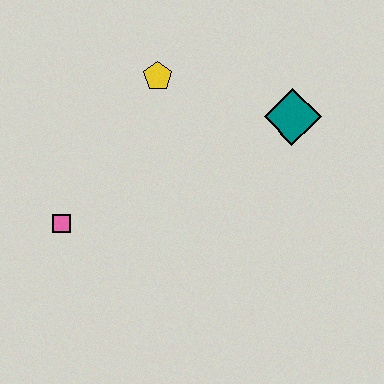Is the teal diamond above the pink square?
Yes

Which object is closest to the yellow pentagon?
The teal diamond is closest to the yellow pentagon.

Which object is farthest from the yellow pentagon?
The pink square is farthest from the yellow pentagon.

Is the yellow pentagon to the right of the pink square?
Yes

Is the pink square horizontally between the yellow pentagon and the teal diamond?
No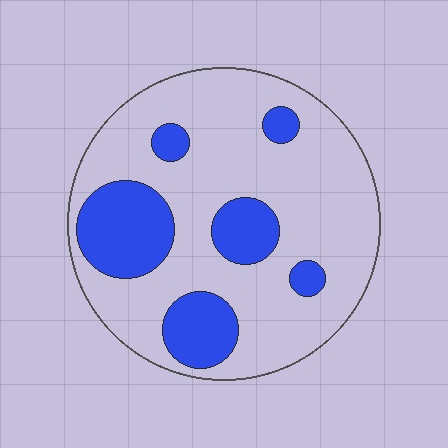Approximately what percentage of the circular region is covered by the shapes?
Approximately 25%.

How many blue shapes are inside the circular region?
6.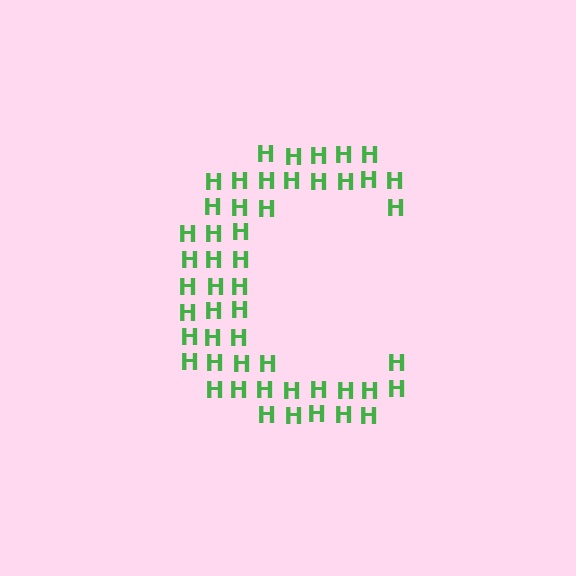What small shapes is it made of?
It is made of small letter H's.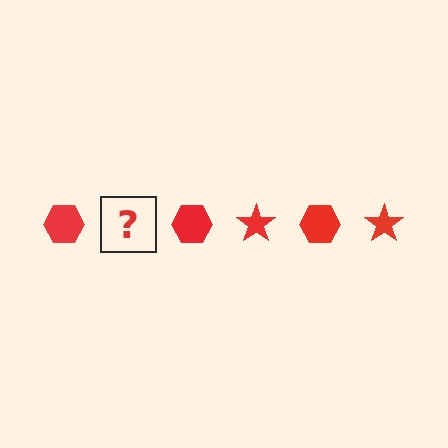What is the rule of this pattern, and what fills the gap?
The rule is that the pattern cycles through hexagon, star shapes in red. The gap should be filled with a red star.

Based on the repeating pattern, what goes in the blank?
The blank should be a red star.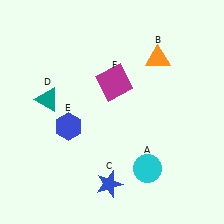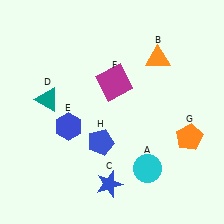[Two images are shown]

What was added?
An orange pentagon (G), a blue pentagon (H) were added in Image 2.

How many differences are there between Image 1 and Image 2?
There are 2 differences between the two images.